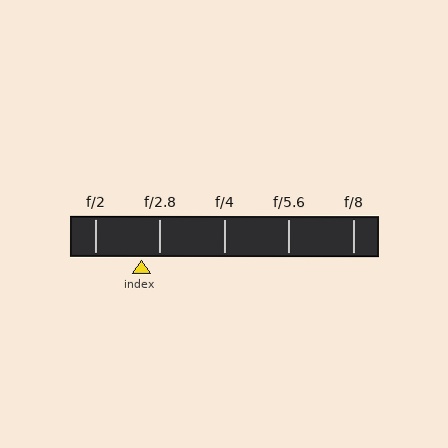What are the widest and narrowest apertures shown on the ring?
The widest aperture shown is f/2 and the narrowest is f/8.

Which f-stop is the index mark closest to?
The index mark is closest to f/2.8.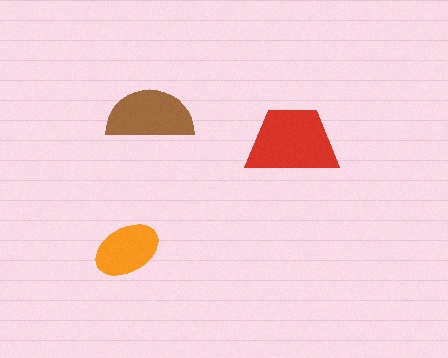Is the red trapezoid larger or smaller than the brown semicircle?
Larger.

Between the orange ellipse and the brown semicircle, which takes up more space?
The brown semicircle.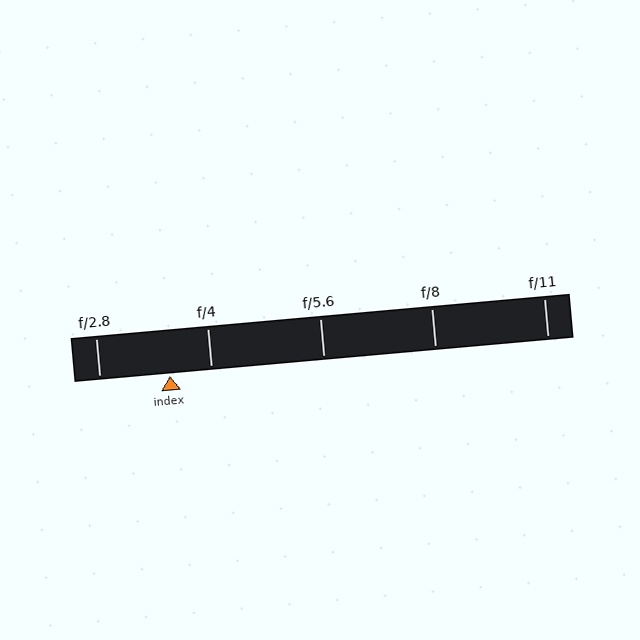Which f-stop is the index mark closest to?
The index mark is closest to f/4.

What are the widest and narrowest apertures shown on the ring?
The widest aperture shown is f/2.8 and the narrowest is f/11.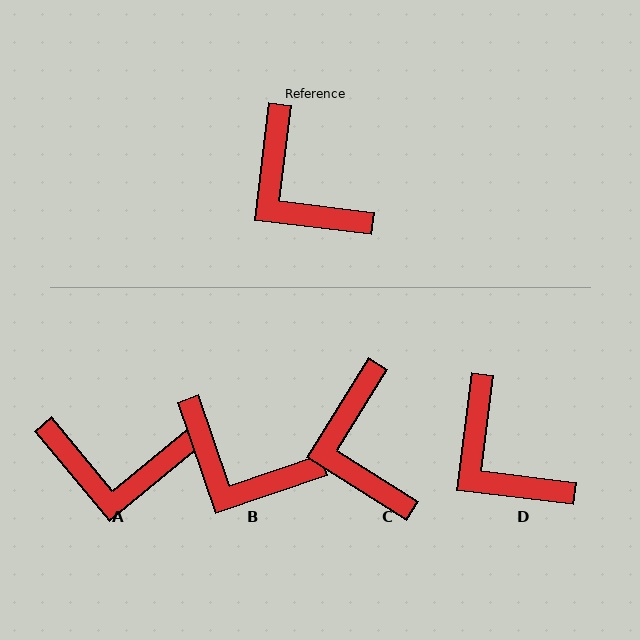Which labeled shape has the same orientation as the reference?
D.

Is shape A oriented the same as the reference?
No, it is off by about 47 degrees.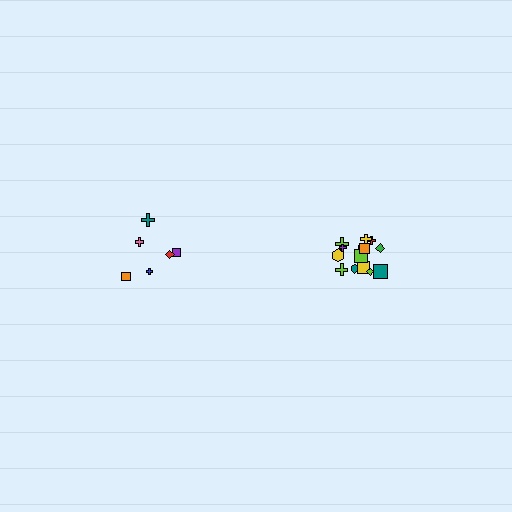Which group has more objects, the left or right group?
The right group.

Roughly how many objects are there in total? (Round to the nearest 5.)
Roughly 20 objects in total.